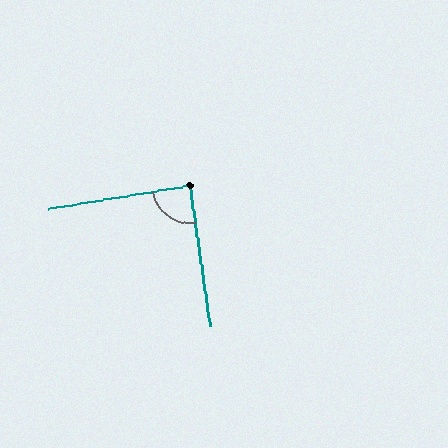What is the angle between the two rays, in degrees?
Approximately 89 degrees.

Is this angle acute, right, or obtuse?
It is approximately a right angle.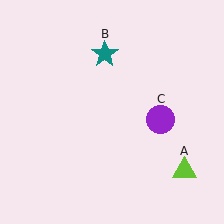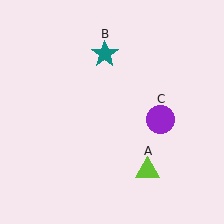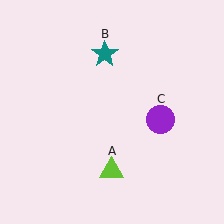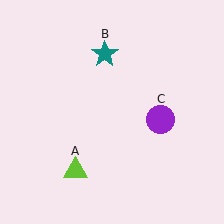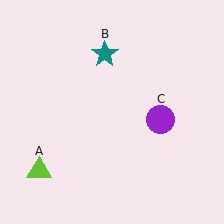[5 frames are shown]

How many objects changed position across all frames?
1 object changed position: lime triangle (object A).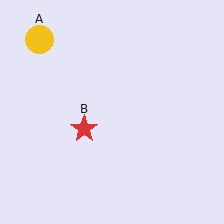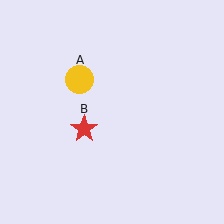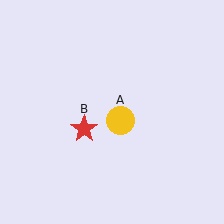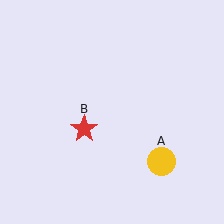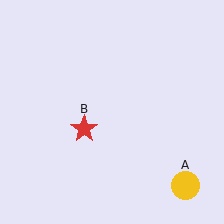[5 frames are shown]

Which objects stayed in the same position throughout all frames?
Red star (object B) remained stationary.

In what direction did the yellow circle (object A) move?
The yellow circle (object A) moved down and to the right.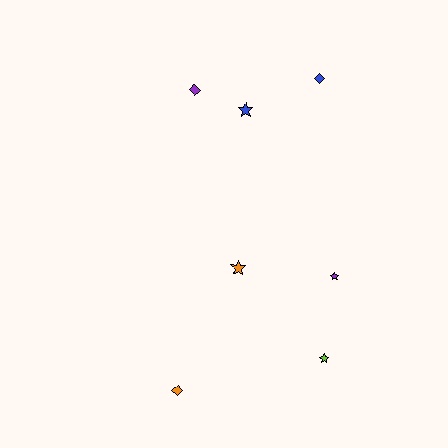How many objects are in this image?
There are 7 objects.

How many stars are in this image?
There are 4 stars.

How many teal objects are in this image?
There are no teal objects.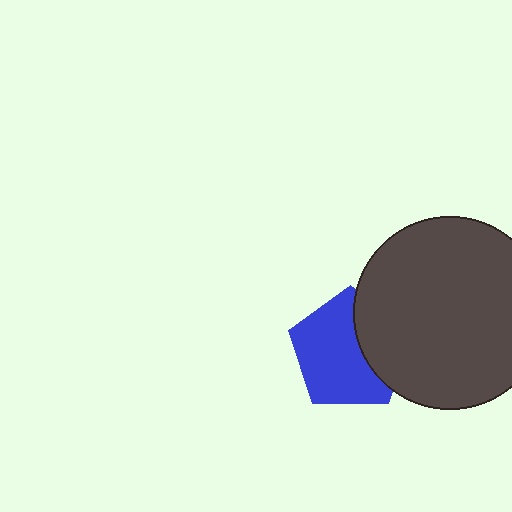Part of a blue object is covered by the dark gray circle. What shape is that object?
It is a pentagon.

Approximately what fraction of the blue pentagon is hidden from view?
Roughly 33% of the blue pentagon is hidden behind the dark gray circle.